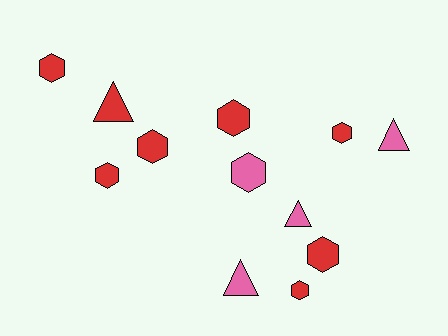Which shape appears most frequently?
Hexagon, with 8 objects.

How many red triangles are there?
There is 1 red triangle.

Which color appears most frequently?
Red, with 8 objects.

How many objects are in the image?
There are 12 objects.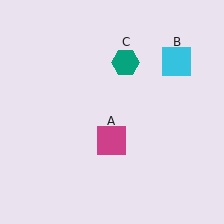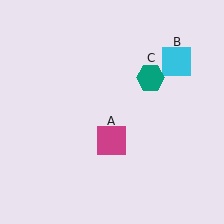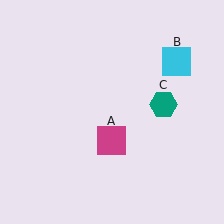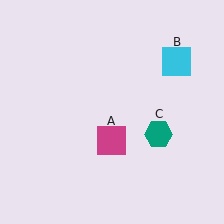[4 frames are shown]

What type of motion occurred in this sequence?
The teal hexagon (object C) rotated clockwise around the center of the scene.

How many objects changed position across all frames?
1 object changed position: teal hexagon (object C).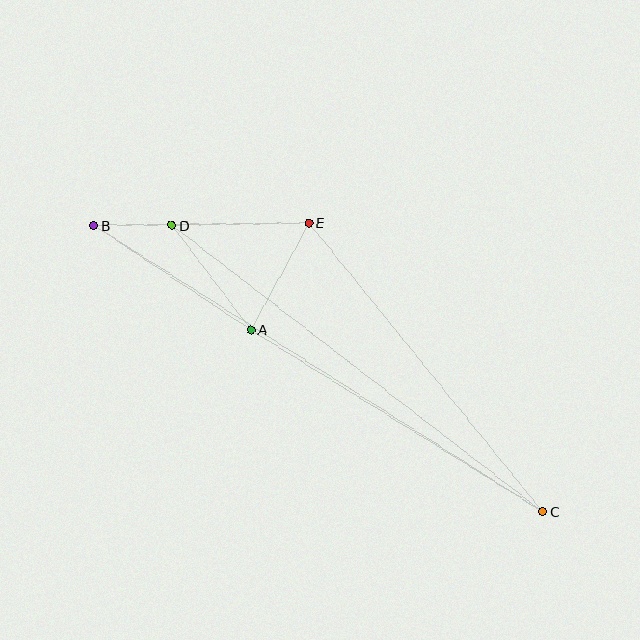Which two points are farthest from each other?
Points B and C are farthest from each other.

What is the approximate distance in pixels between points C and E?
The distance between C and E is approximately 372 pixels.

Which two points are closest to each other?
Points B and D are closest to each other.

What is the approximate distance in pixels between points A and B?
The distance between A and B is approximately 188 pixels.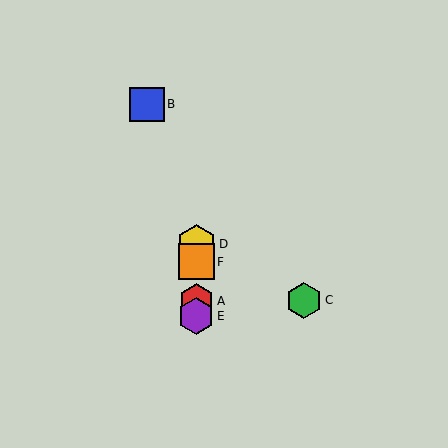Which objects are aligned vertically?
Objects A, D, E, F are aligned vertically.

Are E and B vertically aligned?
No, E is at x≈196 and B is at x≈147.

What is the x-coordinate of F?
Object F is at x≈196.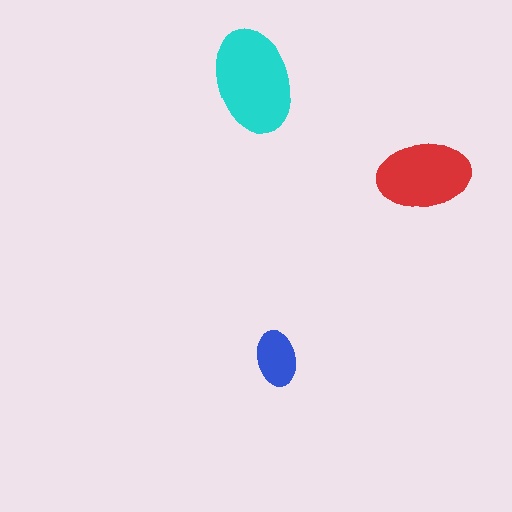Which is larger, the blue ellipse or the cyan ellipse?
The cyan one.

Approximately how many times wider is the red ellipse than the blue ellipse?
About 1.5 times wider.